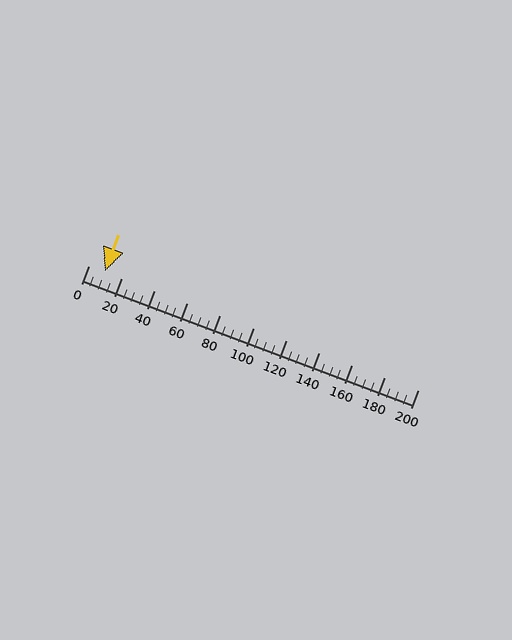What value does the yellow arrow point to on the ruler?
The yellow arrow points to approximately 10.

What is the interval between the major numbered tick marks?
The major tick marks are spaced 20 units apart.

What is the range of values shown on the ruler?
The ruler shows values from 0 to 200.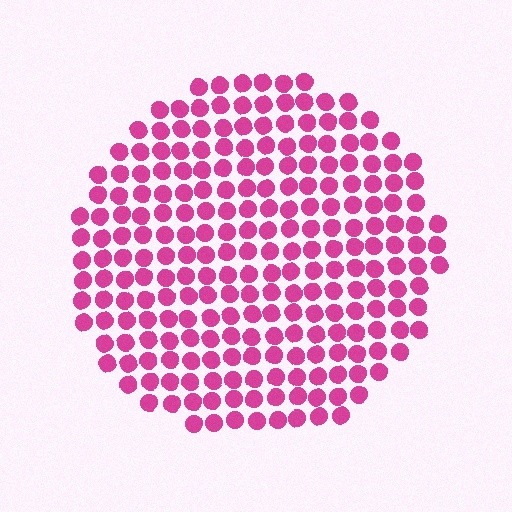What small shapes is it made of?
It is made of small circles.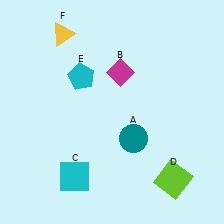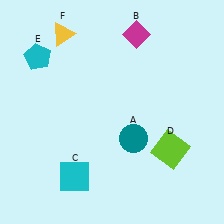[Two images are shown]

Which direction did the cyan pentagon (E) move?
The cyan pentagon (E) moved left.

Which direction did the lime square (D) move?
The lime square (D) moved up.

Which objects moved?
The objects that moved are: the magenta diamond (B), the lime square (D), the cyan pentagon (E).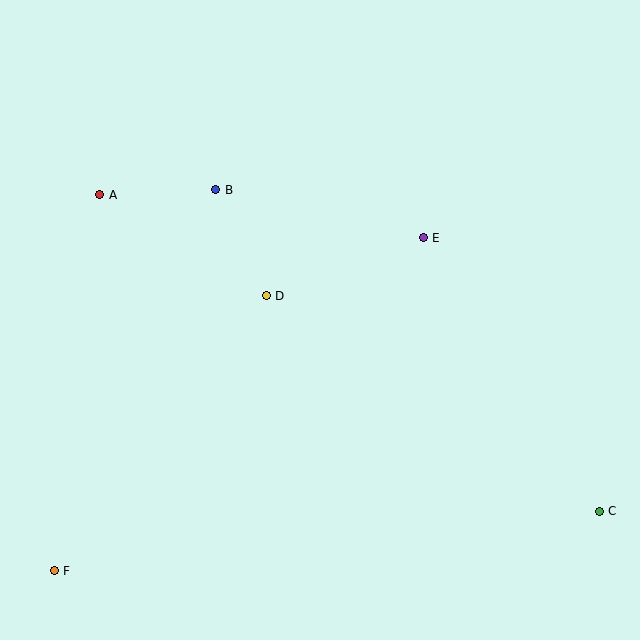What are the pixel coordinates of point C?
Point C is at (599, 511).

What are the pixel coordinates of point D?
Point D is at (266, 296).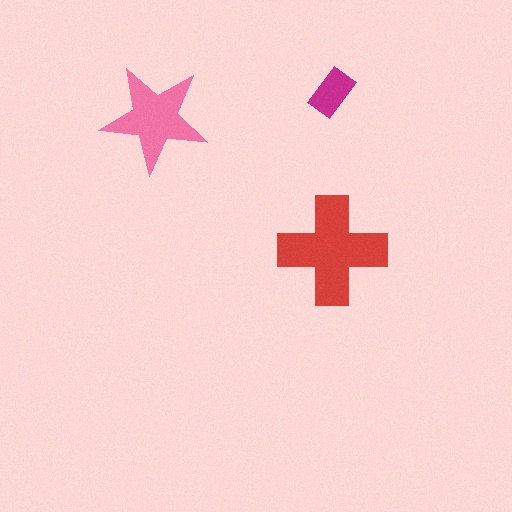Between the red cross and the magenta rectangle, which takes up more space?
The red cross.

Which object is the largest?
The red cross.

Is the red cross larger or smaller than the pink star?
Larger.